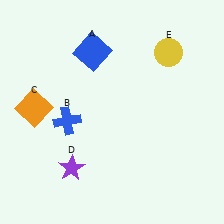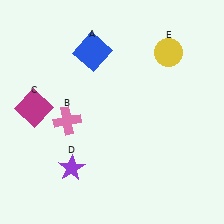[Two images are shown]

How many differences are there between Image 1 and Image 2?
There are 2 differences between the two images.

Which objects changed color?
B changed from blue to pink. C changed from orange to magenta.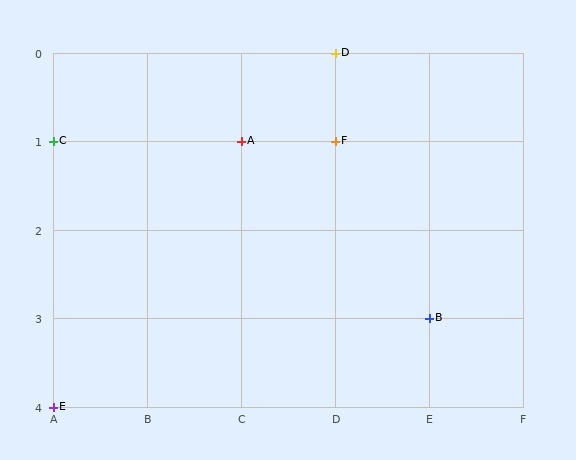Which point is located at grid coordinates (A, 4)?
Point E is at (A, 4).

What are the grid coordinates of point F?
Point F is at grid coordinates (D, 1).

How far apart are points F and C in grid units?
Points F and C are 3 columns apart.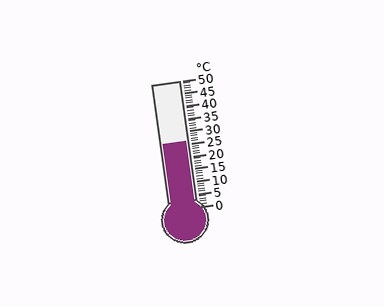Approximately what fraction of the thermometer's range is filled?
The thermometer is filled to approximately 50% of its range.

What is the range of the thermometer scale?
The thermometer scale ranges from 0°C to 50°C.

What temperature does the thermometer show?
The thermometer shows approximately 26°C.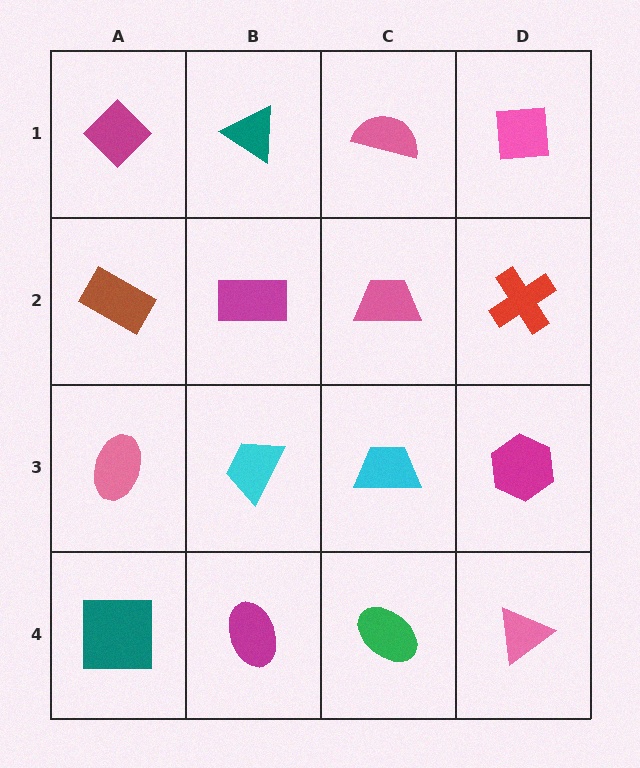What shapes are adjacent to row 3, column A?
A brown rectangle (row 2, column A), a teal square (row 4, column A), a cyan trapezoid (row 3, column B).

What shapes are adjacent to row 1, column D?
A red cross (row 2, column D), a pink semicircle (row 1, column C).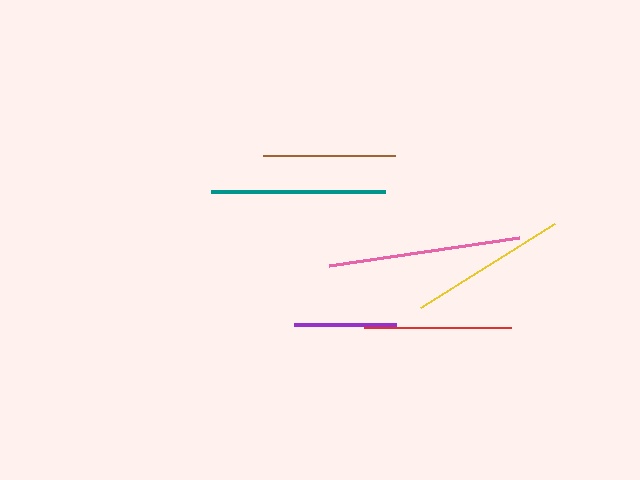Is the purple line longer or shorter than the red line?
The red line is longer than the purple line.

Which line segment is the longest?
The pink line is the longest at approximately 192 pixels.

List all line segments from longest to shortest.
From longest to shortest: pink, teal, yellow, red, brown, purple.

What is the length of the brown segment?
The brown segment is approximately 132 pixels long.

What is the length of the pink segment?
The pink segment is approximately 192 pixels long.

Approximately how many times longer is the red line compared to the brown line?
The red line is approximately 1.1 times the length of the brown line.